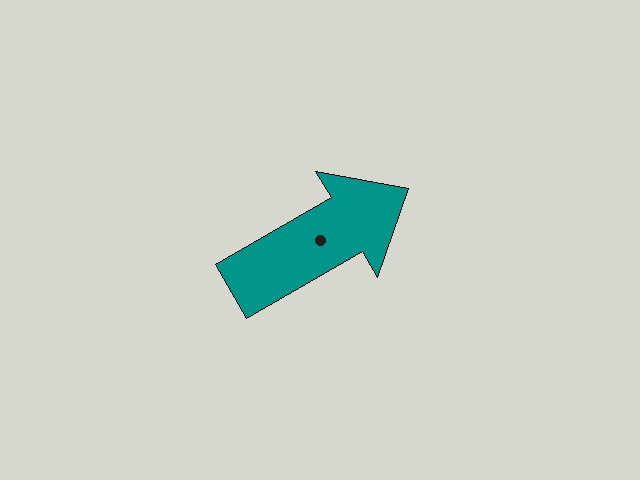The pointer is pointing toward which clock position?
Roughly 2 o'clock.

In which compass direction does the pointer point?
Northeast.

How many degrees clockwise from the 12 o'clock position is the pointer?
Approximately 60 degrees.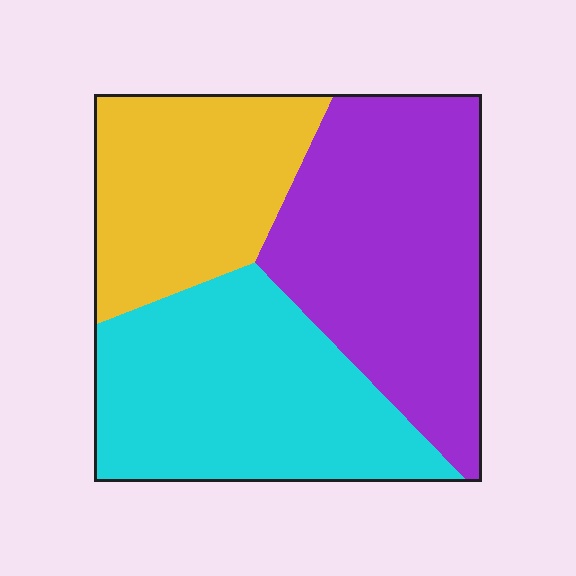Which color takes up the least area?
Yellow, at roughly 25%.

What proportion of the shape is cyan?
Cyan covers around 35% of the shape.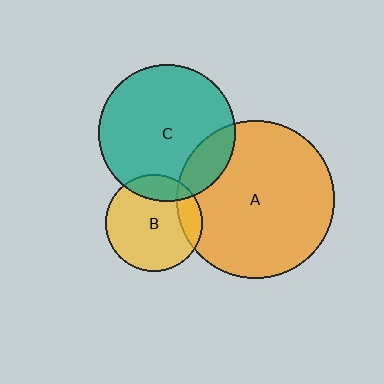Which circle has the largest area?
Circle A (orange).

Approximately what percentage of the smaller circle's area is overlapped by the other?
Approximately 15%.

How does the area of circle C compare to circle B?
Approximately 2.0 times.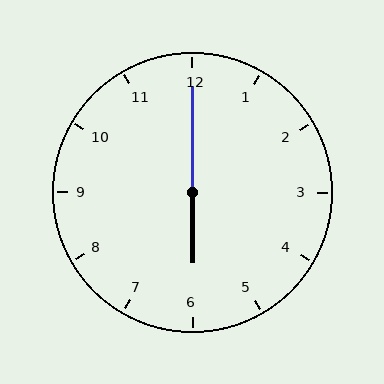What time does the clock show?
6:00.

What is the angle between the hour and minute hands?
Approximately 180 degrees.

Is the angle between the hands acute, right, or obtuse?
It is obtuse.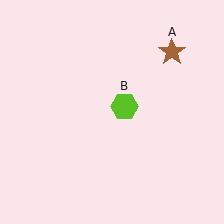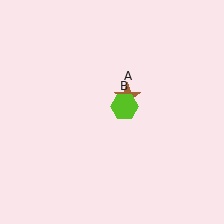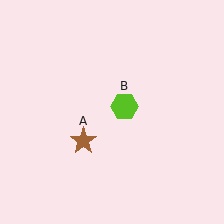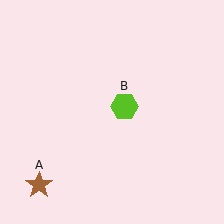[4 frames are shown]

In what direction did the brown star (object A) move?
The brown star (object A) moved down and to the left.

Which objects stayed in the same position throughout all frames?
Lime hexagon (object B) remained stationary.